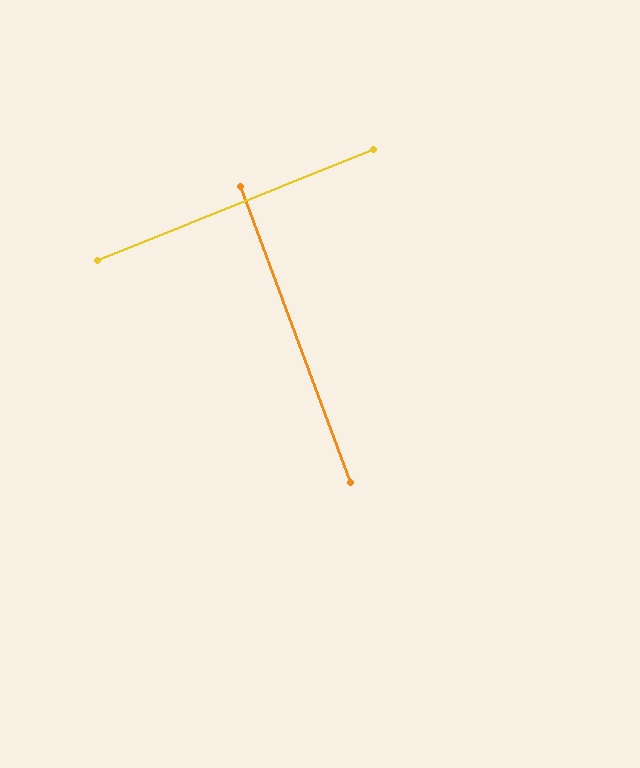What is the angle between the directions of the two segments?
Approximately 88 degrees.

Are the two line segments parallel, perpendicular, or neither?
Perpendicular — they meet at approximately 88°.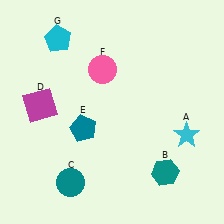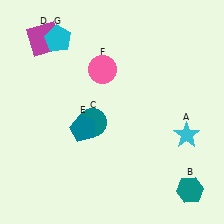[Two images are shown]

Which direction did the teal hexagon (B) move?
The teal hexagon (B) moved right.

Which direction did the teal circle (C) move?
The teal circle (C) moved up.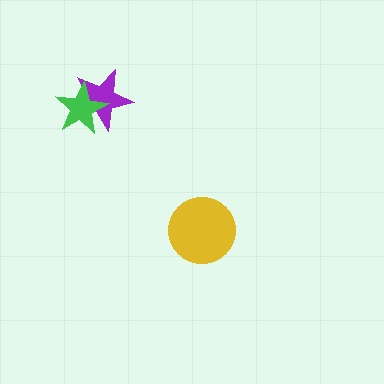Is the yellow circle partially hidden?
No, no other shape covers it.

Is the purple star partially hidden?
Yes, it is partially covered by another shape.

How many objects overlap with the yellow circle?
0 objects overlap with the yellow circle.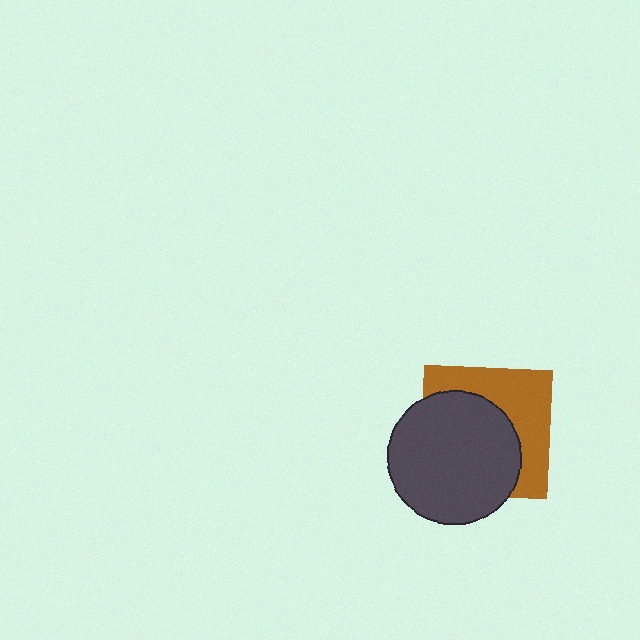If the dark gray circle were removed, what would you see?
You would see the complete brown square.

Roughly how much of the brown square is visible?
A small part of it is visible (roughly 43%).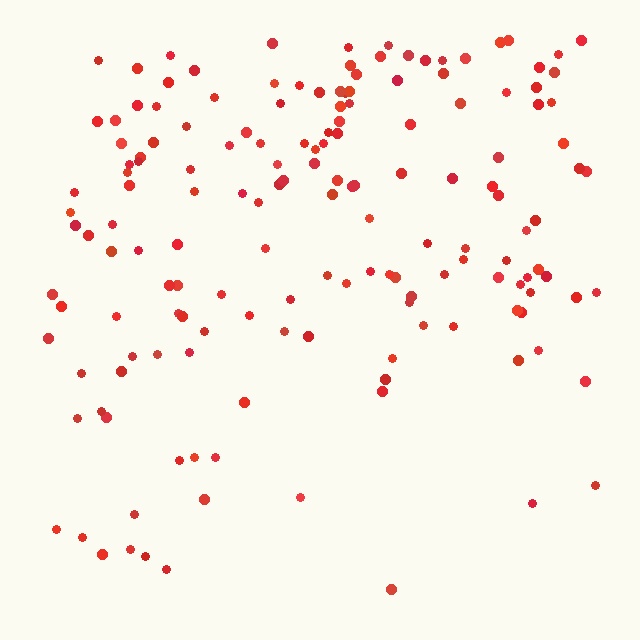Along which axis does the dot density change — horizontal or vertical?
Vertical.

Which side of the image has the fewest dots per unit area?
The bottom.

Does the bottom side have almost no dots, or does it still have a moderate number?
Still a moderate number, just noticeably fewer than the top.